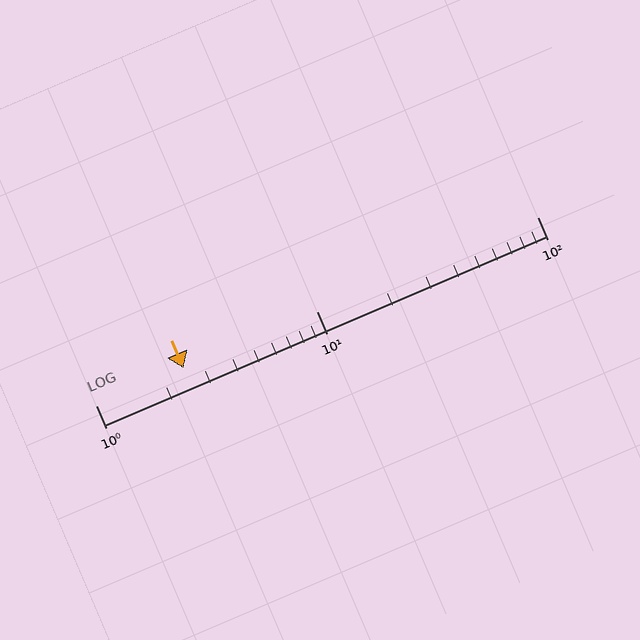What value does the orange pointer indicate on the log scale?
The pointer indicates approximately 2.5.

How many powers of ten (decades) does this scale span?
The scale spans 2 decades, from 1 to 100.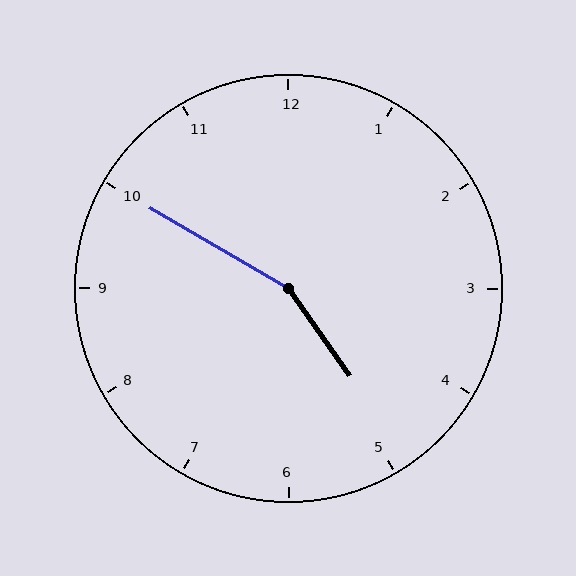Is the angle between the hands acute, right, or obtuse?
It is obtuse.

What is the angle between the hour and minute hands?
Approximately 155 degrees.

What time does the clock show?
4:50.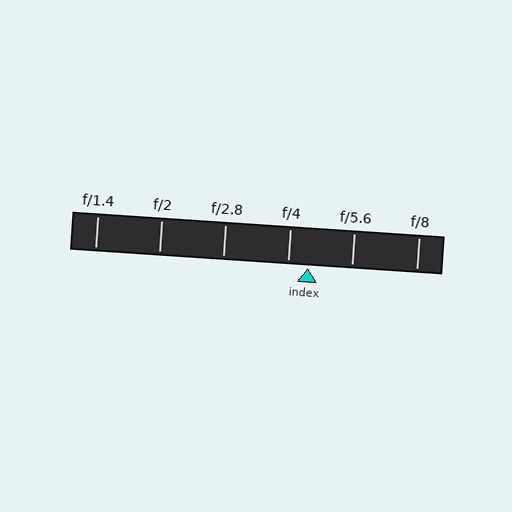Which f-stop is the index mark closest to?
The index mark is closest to f/4.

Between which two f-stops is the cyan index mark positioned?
The index mark is between f/4 and f/5.6.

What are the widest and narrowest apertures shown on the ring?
The widest aperture shown is f/1.4 and the narrowest is f/8.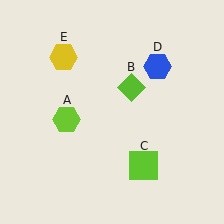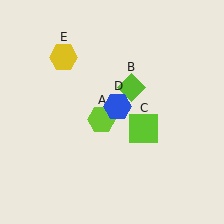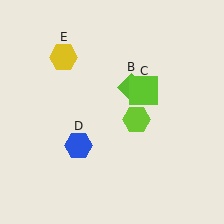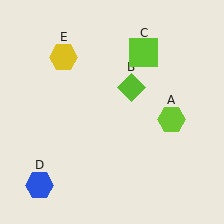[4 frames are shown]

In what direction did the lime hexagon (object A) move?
The lime hexagon (object A) moved right.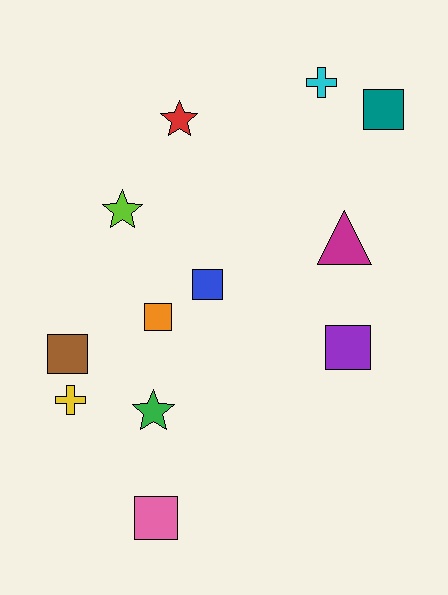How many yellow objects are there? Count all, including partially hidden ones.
There is 1 yellow object.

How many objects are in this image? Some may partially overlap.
There are 12 objects.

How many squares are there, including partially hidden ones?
There are 6 squares.